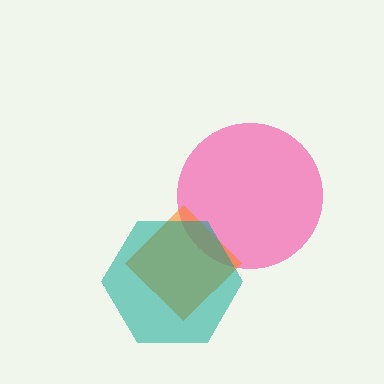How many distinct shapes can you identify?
There are 3 distinct shapes: a pink circle, an orange diamond, a teal hexagon.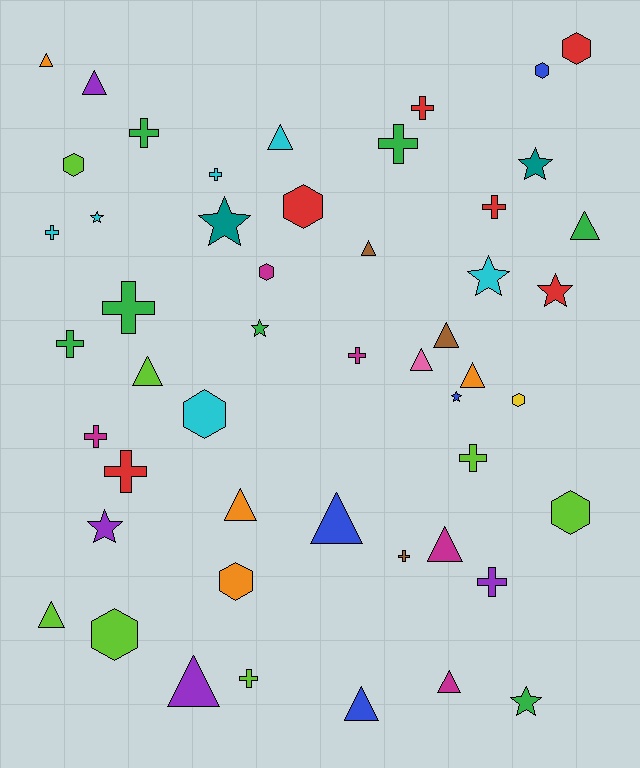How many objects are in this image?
There are 50 objects.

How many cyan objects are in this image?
There are 6 cyan objects.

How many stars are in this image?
There are 9 stars.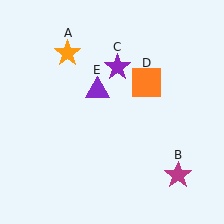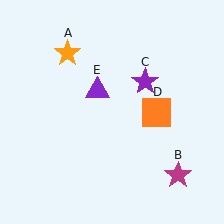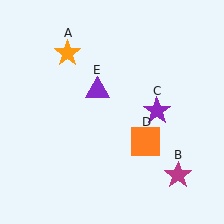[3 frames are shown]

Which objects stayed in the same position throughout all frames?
Orange star (object A) and magenta star (object B) and purple triangle (object E) remained stationary.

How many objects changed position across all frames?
2 objects changed position: purple star (object C), orange square (object D).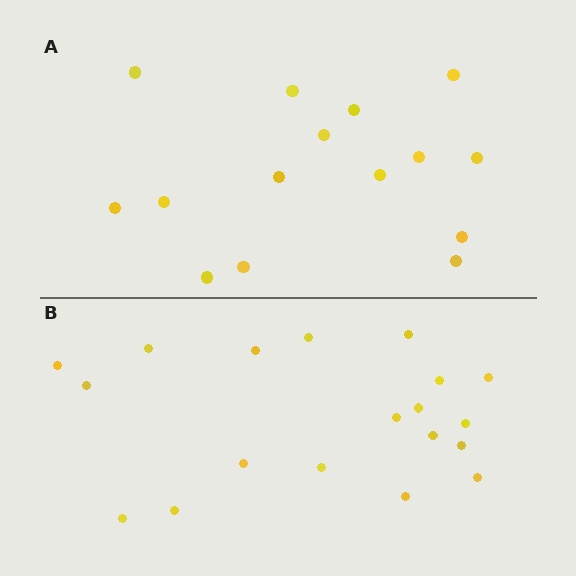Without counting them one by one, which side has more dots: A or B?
Region B (the bottom region) has more dots.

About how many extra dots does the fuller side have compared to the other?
Region B has about 4 more dots than region A.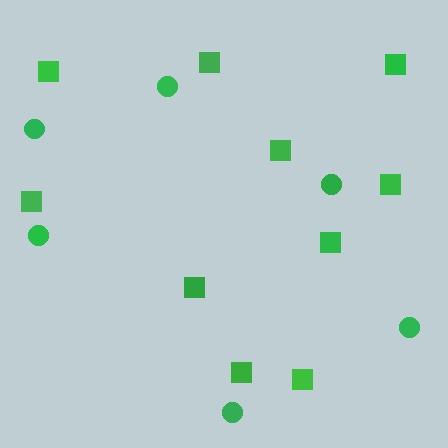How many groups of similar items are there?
There are 2 groups: one group of circles (6) and one group of squares (10).